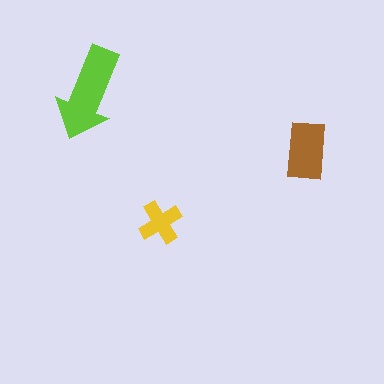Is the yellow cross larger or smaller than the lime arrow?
Smaller.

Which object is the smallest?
The yellow cross.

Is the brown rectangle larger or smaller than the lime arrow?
Smaller.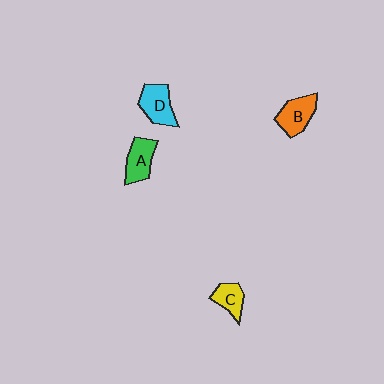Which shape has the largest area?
Shape D (cyan).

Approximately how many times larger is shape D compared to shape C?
Approximately 1.4 times.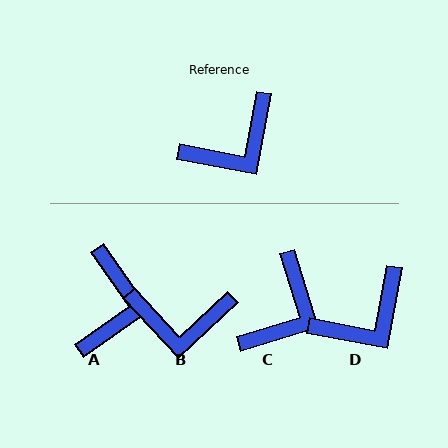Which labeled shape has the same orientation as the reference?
D.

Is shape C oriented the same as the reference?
No, it is off by about 28 degrees.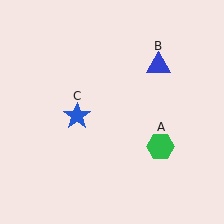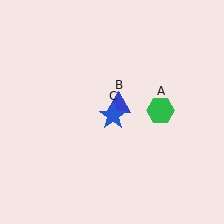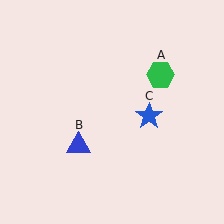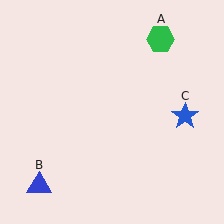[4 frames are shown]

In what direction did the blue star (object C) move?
The blue star (object C) moved right.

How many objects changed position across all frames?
3 objects changed position: green hexagon (object A), blue triangle (object B), blue star (object C).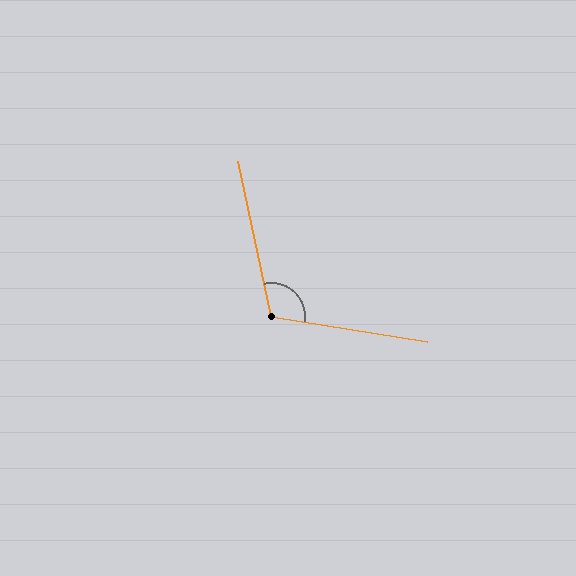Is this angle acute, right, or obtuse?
It is obtuse.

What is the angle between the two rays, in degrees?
Approximately 111 degrees.